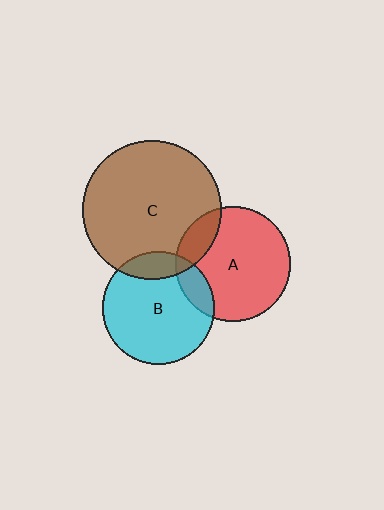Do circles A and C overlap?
Yes.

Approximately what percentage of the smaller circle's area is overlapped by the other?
Approximately 15%.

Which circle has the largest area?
Circle C (brown).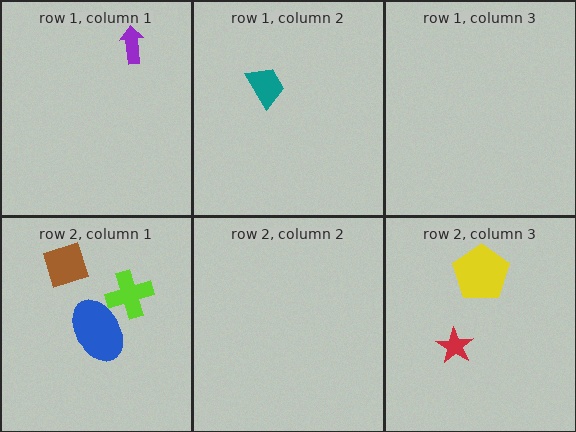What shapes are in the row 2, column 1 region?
The brown diamond, the blue ellipse, the lime cross.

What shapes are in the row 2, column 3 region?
The yellow pentagon, the red star.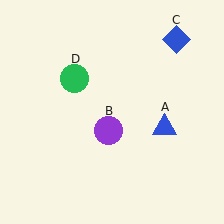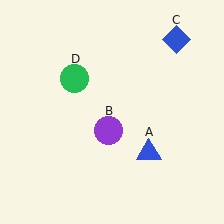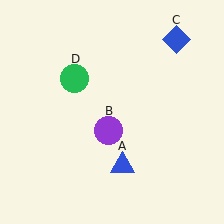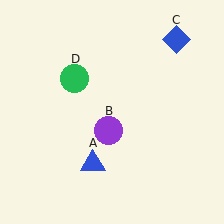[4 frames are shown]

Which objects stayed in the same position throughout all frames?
Purple circle (object B) and blue diamond (object C) and green circle (object D) remained stationary.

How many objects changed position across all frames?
1 object changed position: blue triangle (object A).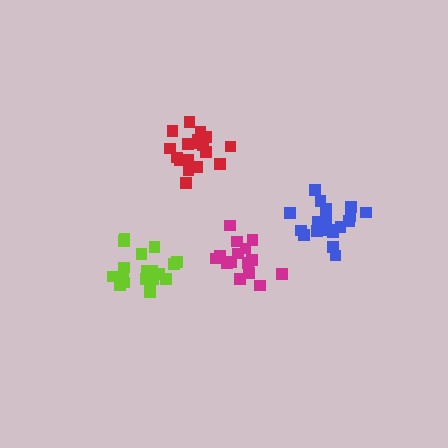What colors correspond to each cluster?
The clusters are colored: magenta, blue, red, lime.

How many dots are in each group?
Group 1: 15 dots, Group 2: 19 dots, Group 3: 19 dots, Group 4: 19 dots (72 total).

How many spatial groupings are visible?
There are 4 spatial groupings.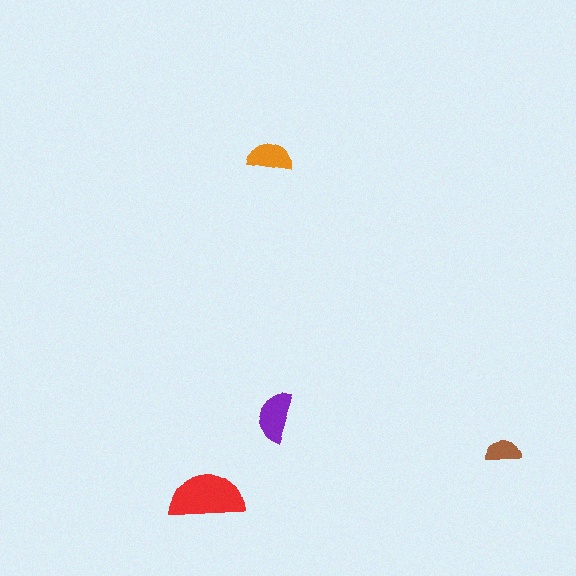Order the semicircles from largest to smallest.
the red one, the purple one, the orange one, the brown one.